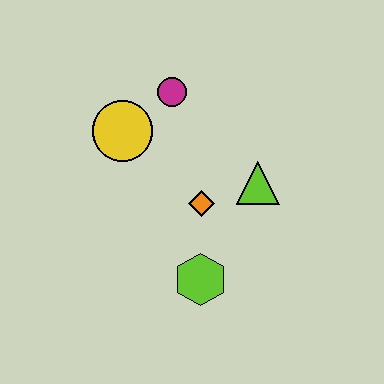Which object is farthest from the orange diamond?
The magenta circle is farthest from the orange diamond.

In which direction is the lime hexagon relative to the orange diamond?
The lime hexagon is below the orange diamond.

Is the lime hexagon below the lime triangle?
Yes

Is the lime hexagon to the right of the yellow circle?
Yes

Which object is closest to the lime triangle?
The orange diamond is closest to the lime triangle.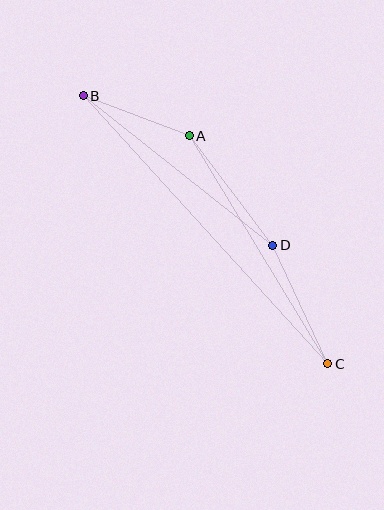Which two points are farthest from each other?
Points B and C are farthest from each other.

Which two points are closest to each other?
Points A and B are closest to each other.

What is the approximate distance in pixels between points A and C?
The distance between A and C is approximately 267 pixels.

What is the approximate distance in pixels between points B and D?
The distance between B and D is approximately 242 pixels.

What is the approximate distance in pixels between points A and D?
The distance between A and D is approximately 138 pixels.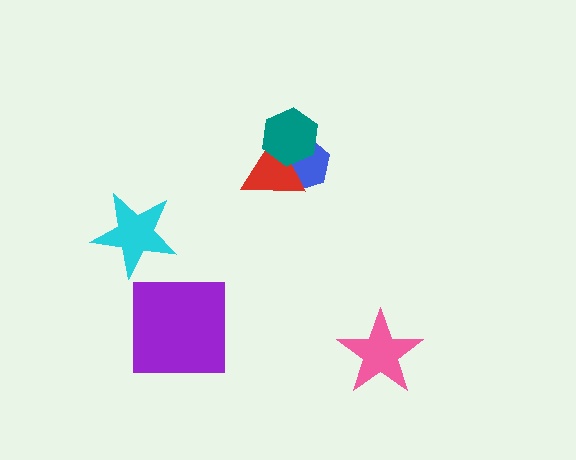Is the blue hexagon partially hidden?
Yes, it is partially covered by another shape.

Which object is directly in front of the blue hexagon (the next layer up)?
The red triangle is directly in front of the blue hexagon.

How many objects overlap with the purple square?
0 objects overlap with the purple square.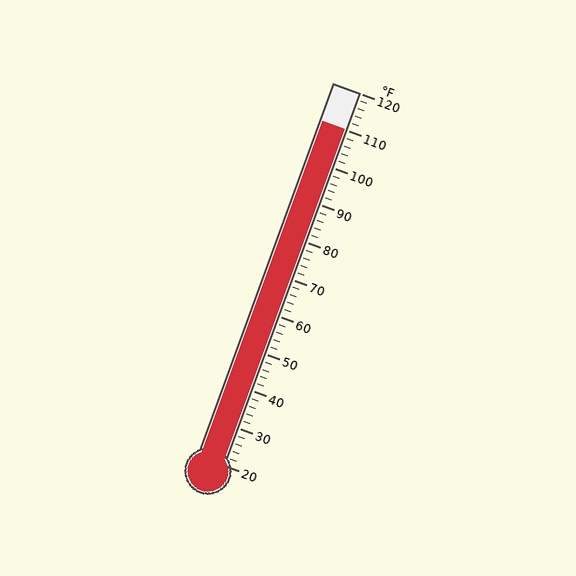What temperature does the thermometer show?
The thermometer shows approximately 110°F.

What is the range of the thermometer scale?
The thermometer scale ranges from 20°F to 120°F.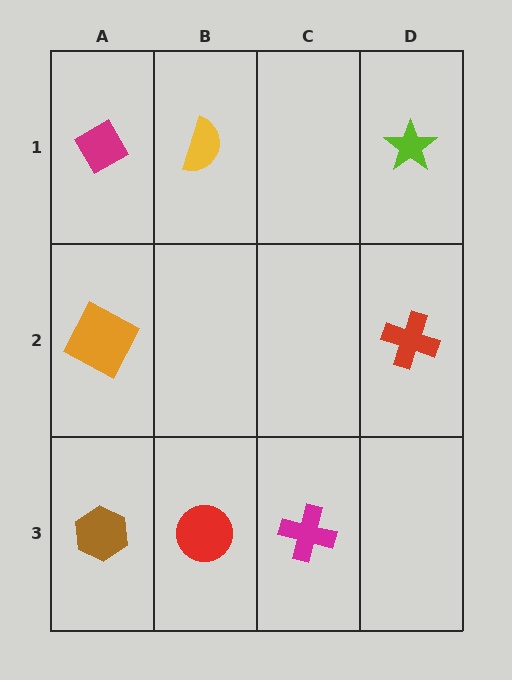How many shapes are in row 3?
3 shapes.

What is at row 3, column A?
A brown hexagon.